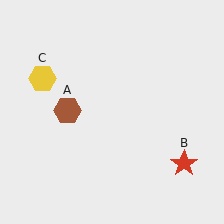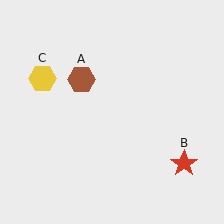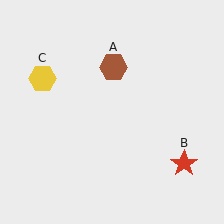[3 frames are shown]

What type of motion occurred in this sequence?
The brown hexagon (object A) rotated clockwise around the center of the scene.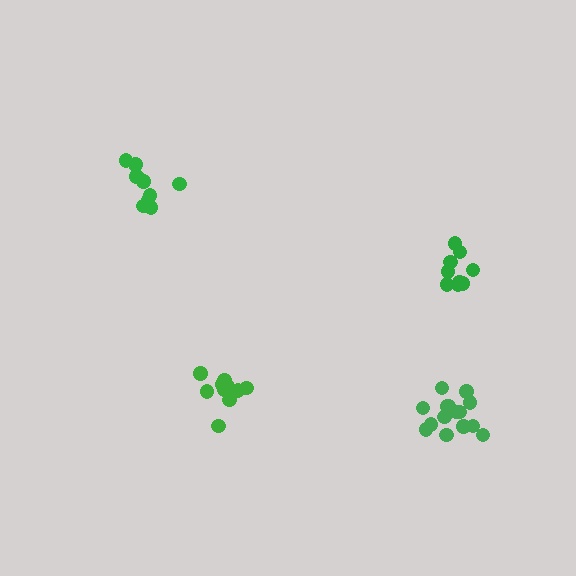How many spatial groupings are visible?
There are 4 spatial groupings.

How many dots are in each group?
Group 1: 9 dots, Group 2: 10 dots, Group 3: 15 dots, Group 4: 12 dots (46 total).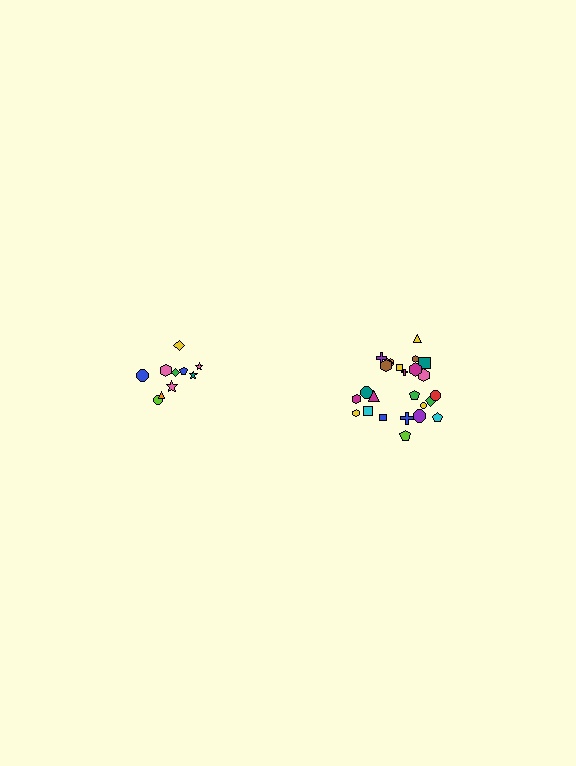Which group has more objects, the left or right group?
The right group.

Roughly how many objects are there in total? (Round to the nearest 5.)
Roughly 35 objects in total.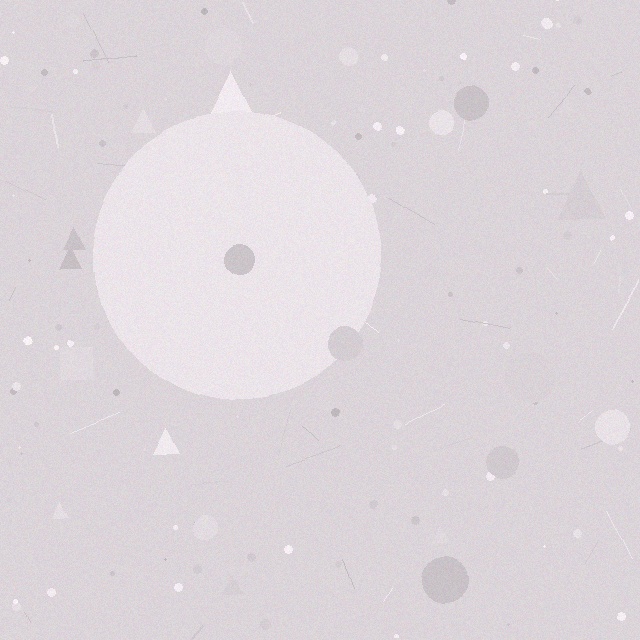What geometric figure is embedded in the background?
A circle is embedded in the background.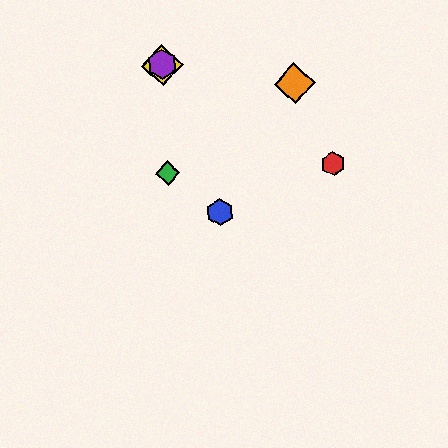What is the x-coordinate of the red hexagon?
The red hexagon is at x≈333.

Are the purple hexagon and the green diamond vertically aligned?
Yes, both are at x≈162.